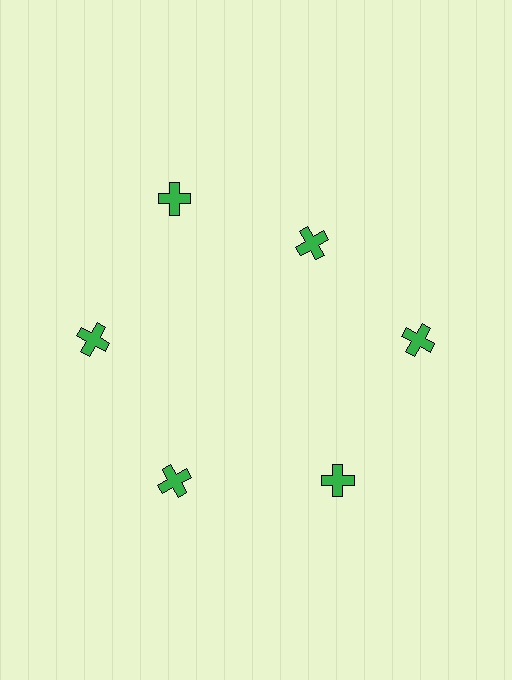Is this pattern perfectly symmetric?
No. The 6 green crosses are arranged in a ring, but one element near the 1 o'clock position is pulled inward toward the center, breaking the 6-fold rotational symmetry.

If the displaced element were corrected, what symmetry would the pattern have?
It would have 6-fold rotational symmetry — the pattern would map onto itself every 60 degrees.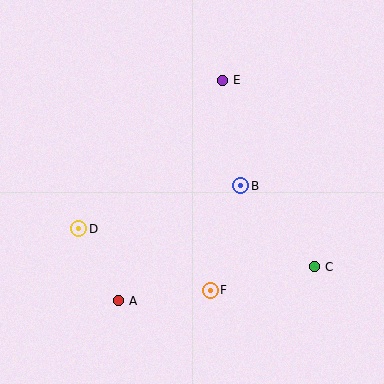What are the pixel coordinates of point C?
Point C is at (314, 267).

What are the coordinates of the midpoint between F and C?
The midpoint between F and C is at (262, 278).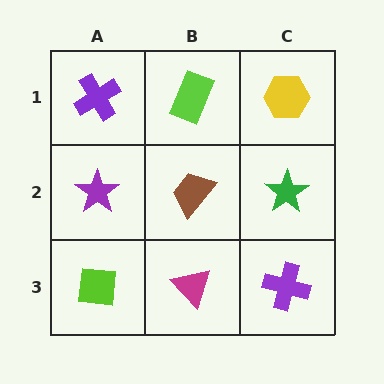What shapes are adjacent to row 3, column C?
A green star (row 2, column C), a magenta triangle (row 3, column B).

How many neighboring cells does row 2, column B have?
4.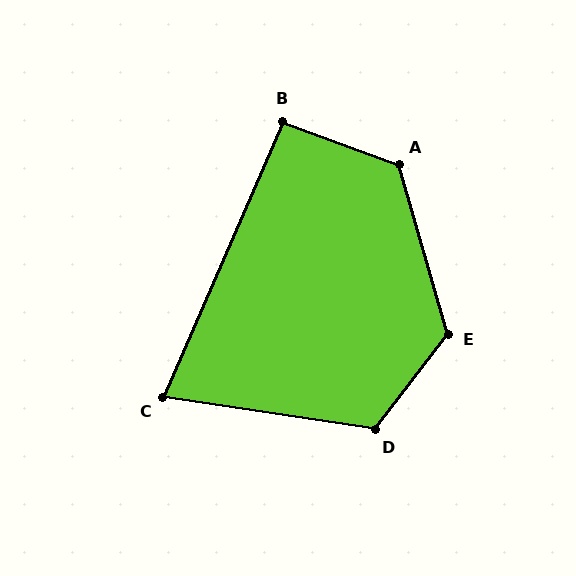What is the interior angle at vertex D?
Approximately 119 degrees (obtuse).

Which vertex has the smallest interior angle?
C, at approximately 75 degrees.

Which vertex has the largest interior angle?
E, at approximately 127 degrees.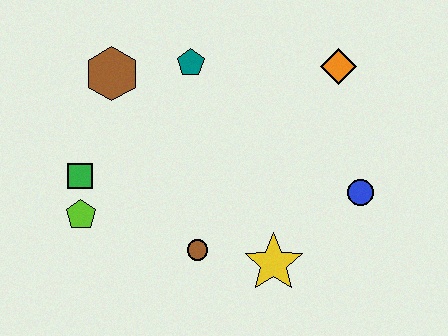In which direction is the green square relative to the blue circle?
The green square is to the left of the blue circle.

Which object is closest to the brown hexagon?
The teal pentagon is closest to the brown hexagon.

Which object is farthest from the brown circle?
The orange diamond is farthest from the brown circle.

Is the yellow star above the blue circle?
No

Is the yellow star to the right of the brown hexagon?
Yes